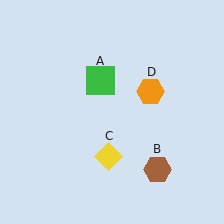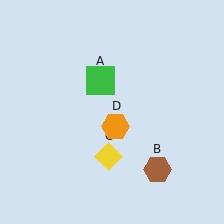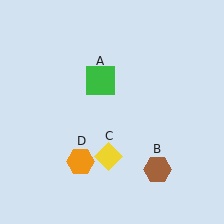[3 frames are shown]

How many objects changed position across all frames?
1 object changed position: orange hexagon (object D).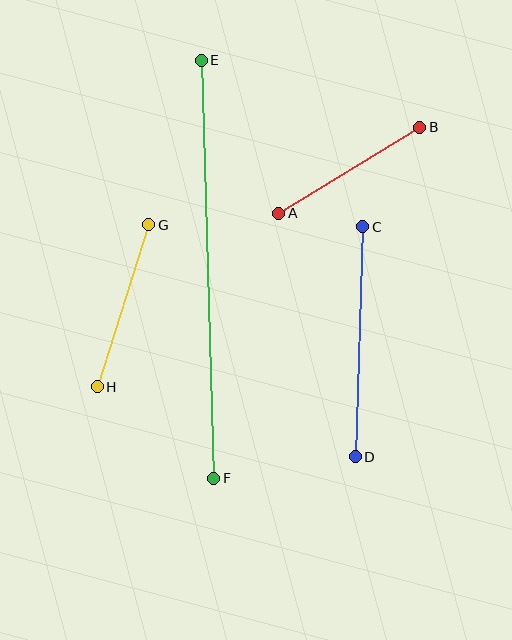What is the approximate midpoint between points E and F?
The midpoint is at approximately (208, 269) pixels.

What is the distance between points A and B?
The distance is approximately 165 pixels.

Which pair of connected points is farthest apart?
Points E and F are farthest apart.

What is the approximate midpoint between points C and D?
The midpoint is at approximately (359, 342) pixels.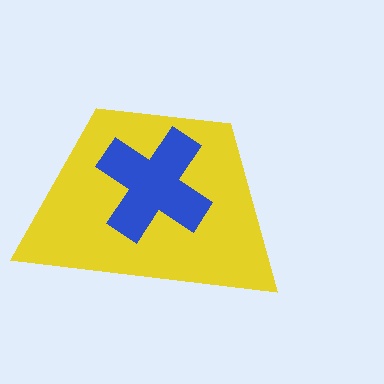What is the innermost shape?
The blue cross.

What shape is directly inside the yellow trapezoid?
The blue cross.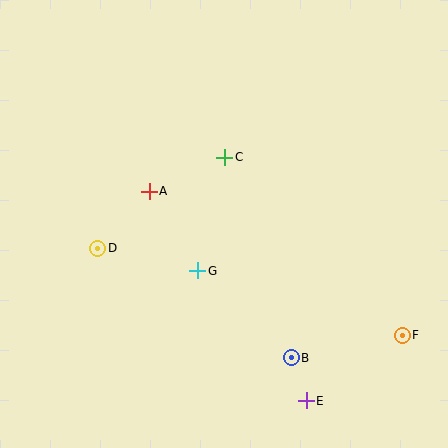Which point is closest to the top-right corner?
Point C is closest to the top-right corner.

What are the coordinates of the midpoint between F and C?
The midpoint between F and C is at (314, 246).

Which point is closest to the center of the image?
Point G at (198, 271) is closest to the center.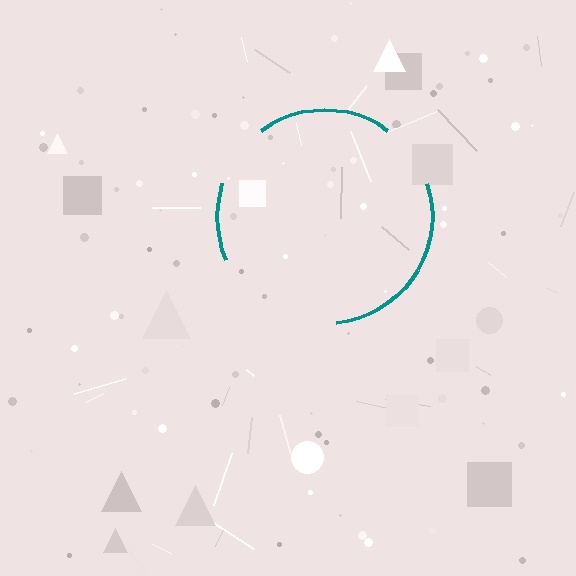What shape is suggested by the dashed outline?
The dashed outline suggests a circle.